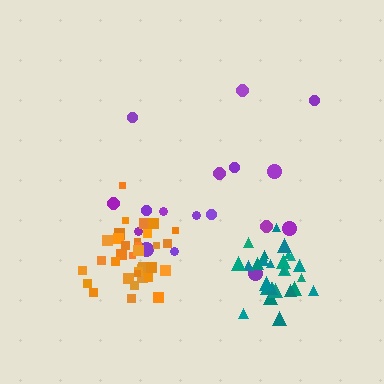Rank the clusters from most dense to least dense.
teal, orange, purple.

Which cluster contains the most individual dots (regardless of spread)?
Orange (35).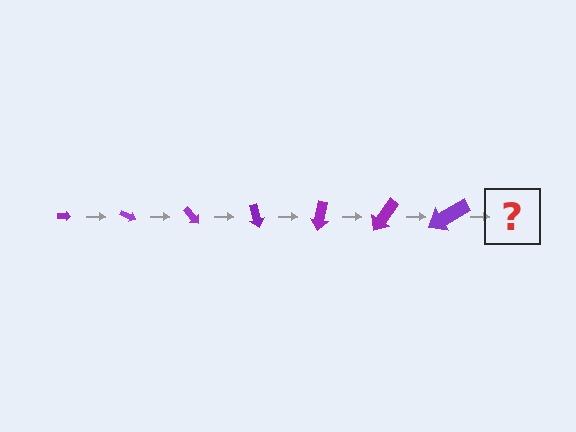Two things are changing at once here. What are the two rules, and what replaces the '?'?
The two rules are that the arrow grows larger each step and it rotates 25 degrees each step. The '?' should be an arrow, larger than the previous one and rotated 175 degrees from the start.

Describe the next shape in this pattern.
It should be an arrow, larger than the previous one and rotated 175 degrees from the start.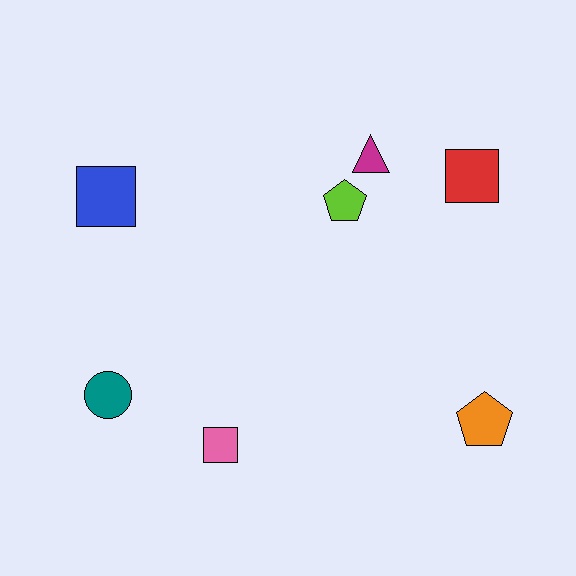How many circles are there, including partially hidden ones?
There is 1 circle.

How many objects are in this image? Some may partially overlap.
There are 7 objects.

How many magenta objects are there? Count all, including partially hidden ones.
There is 1 magenta object.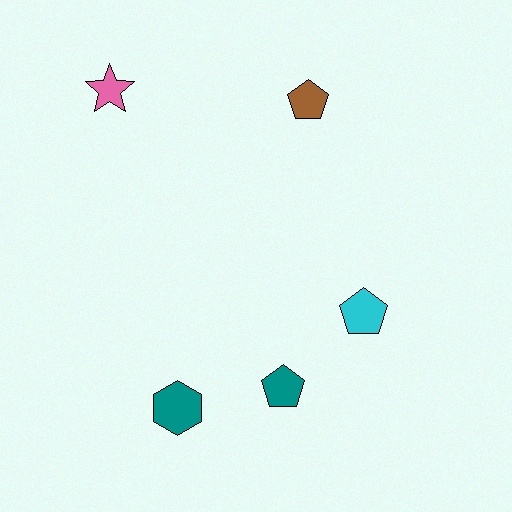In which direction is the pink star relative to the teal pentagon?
The pink star is above the teal pentagon.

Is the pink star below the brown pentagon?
No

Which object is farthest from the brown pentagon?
The teal hexagon is farthest from the brown pentagon.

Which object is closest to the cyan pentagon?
The teal pentagon is closest to the cyan pentagon.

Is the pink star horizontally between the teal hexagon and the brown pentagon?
No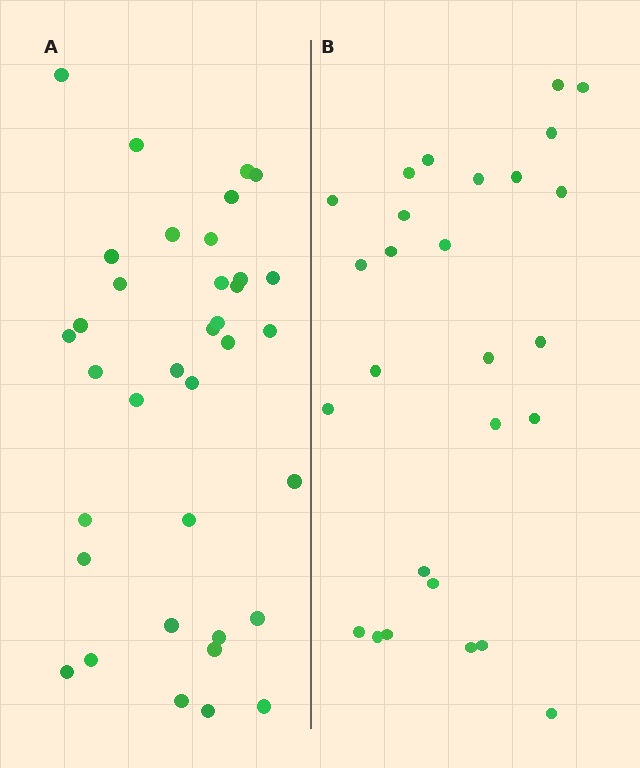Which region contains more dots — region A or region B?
Region A (the left region) has more dots.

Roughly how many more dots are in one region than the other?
Region A has roughly 8 or so more dots than region B.